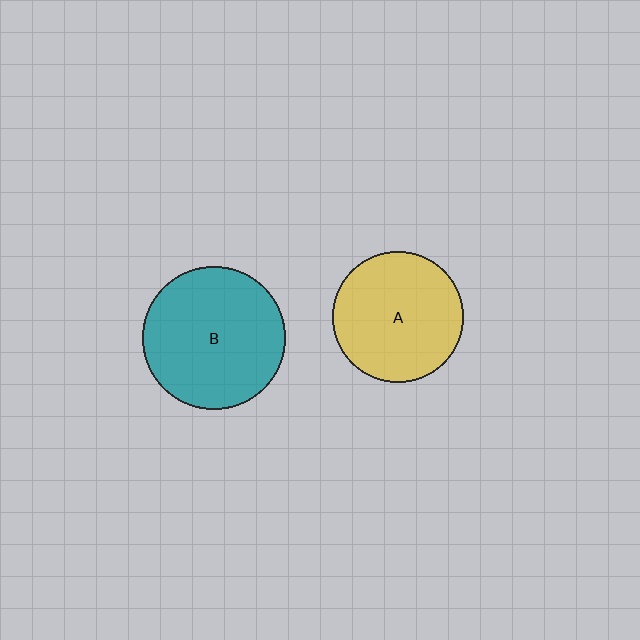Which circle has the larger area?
Circle B (teal).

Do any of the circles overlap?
No, none of the circles overlap.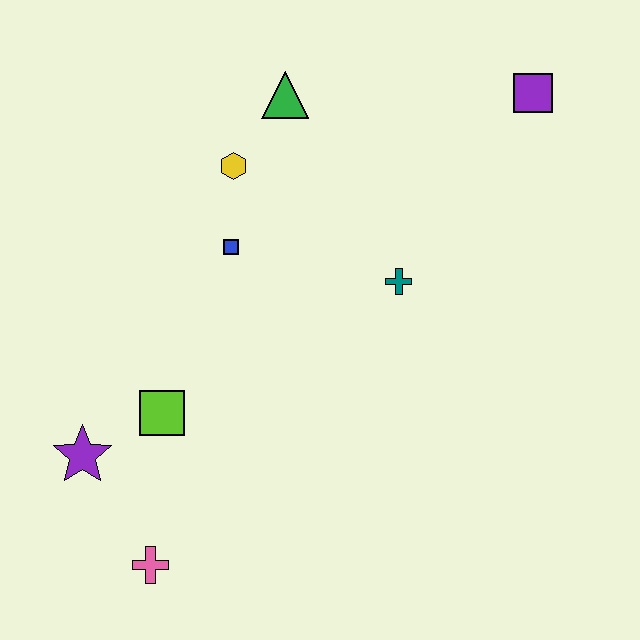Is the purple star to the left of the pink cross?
Yes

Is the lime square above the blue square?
No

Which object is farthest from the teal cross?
The pink cross is farthest from the teal cross.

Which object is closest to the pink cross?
The purple star is closest to the pink cross.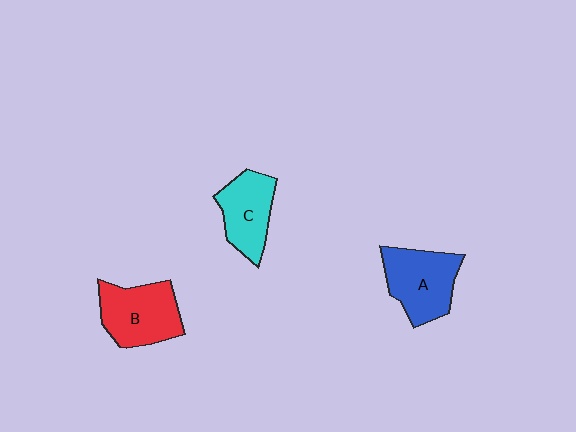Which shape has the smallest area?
Shape C (cyan).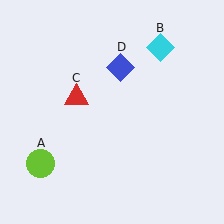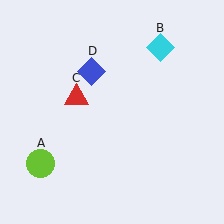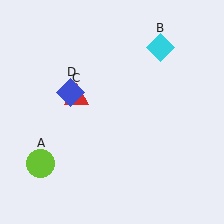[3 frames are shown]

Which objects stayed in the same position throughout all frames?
Lime circle (object A) and cyan diamond (object B) and red triangle (object C) remained stationary.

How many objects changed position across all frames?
1 object changed position: blue diamond (object D).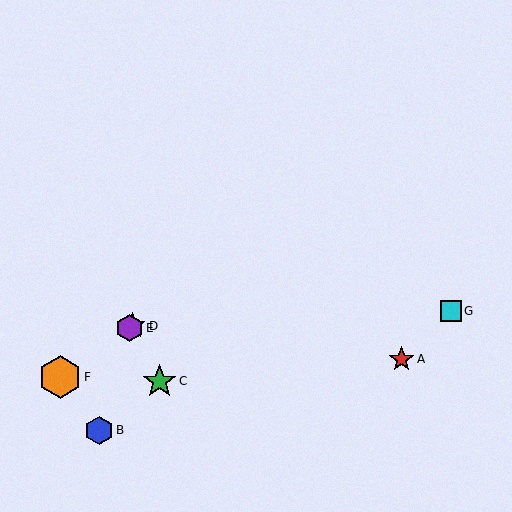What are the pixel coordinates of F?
Object F is at (60, 377).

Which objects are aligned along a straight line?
Objects D, E, F are aligned along a straight line.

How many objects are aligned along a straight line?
3 objects (D, E, F) are aligned along a straight line.